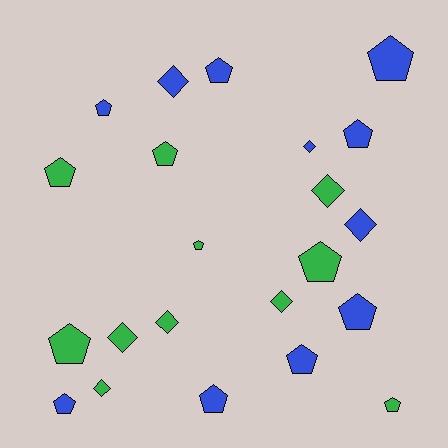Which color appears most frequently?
Green, with 11 objects.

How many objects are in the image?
There are 22 objects.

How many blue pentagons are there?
There are 8 blue pentagons.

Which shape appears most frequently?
Pentagon, with 14 objects.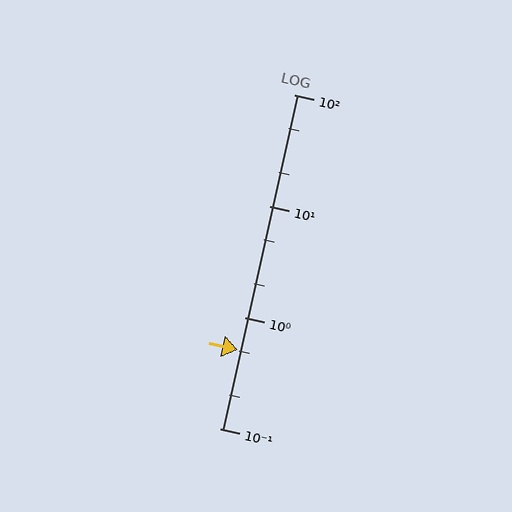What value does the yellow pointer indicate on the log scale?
The pointer indicates approximately 0.51.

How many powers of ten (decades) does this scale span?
The scale spans 3 decades, from 0.1 to 100.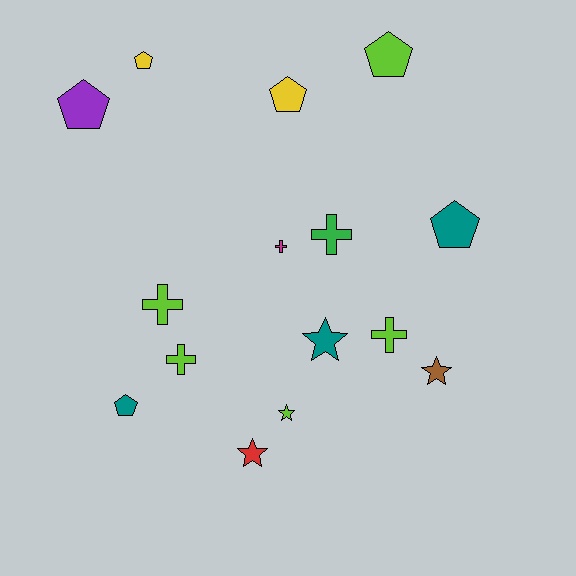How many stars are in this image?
There are 4 stars.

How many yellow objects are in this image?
There are 2 yellow objects.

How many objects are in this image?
There are 15 objects.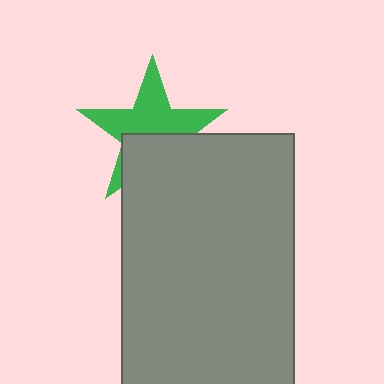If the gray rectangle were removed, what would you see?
You would see the complete green star.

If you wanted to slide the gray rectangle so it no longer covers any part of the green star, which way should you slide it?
Slide it down — that is the most direct way to separate the two shapes.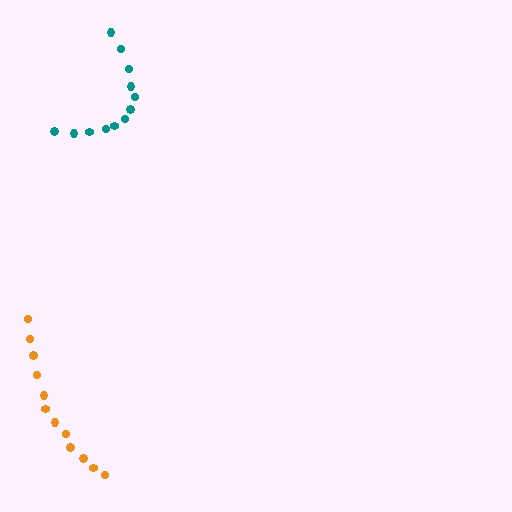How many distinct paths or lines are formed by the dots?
There are 2 distinct paths.